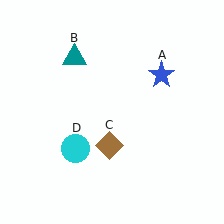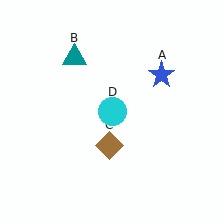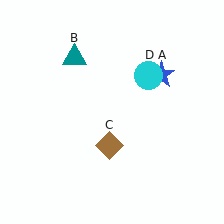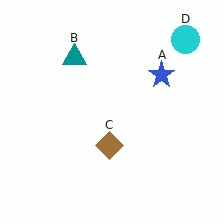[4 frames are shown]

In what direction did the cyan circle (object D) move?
The cyan circle (object D) moved up and to the right.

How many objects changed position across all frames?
1 object changed position: cyan circle (object D).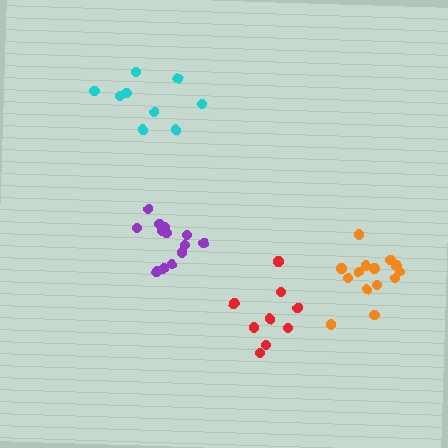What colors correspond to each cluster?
The clusters are colored: purple, cyan, orange, red.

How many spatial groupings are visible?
There are 4 spatial groupings.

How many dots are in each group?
Group 1: 13 dots, Group 2: 9 dots, Group 3: 14 dots, Group 4: 9 dots (45 total).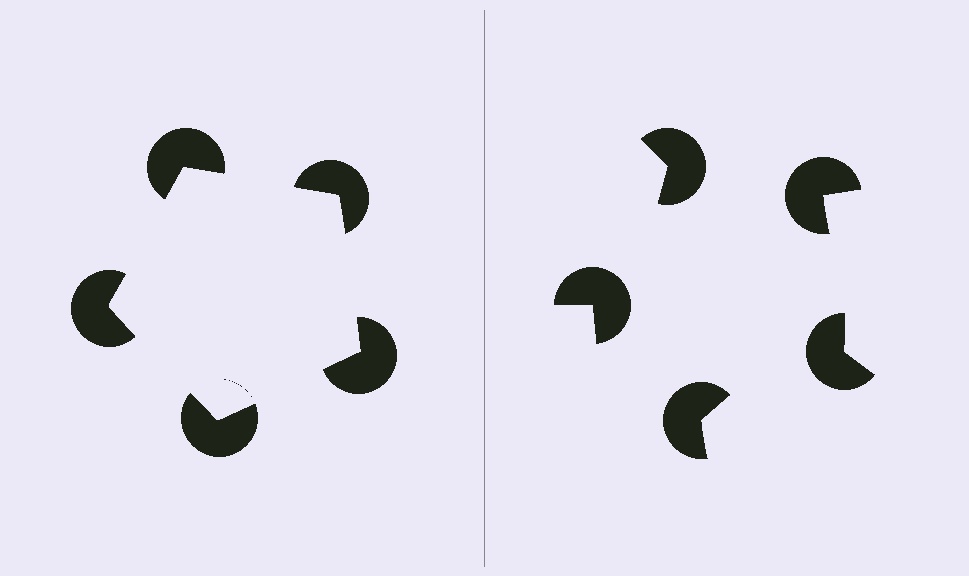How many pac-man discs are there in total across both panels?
10 — 5 on each side.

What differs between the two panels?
The pac-man discs are positioned identically on both sides; only the wedge orientations differ. On the left they align to a pentagon; on the right they are misaligned.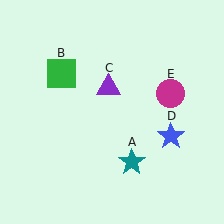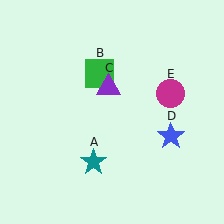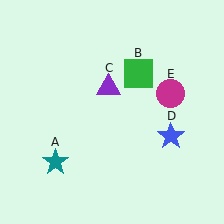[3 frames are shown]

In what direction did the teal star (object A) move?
The teal star (object A) moved left.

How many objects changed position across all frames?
2 objects changed position: teal star (object A), green square (object B).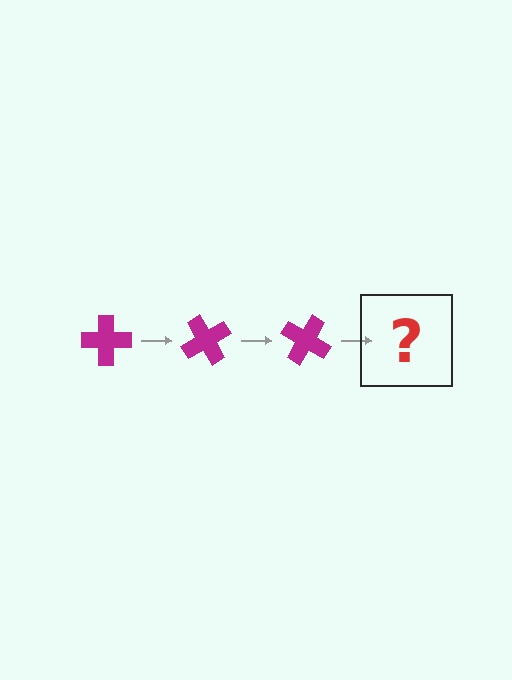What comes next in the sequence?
The next element should be a magenta cross rotated 180 degrees.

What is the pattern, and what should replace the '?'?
The pattern is that the cross rotates 60 degrees each step. The '?' should be a magenta cross rotated 180 degrees.